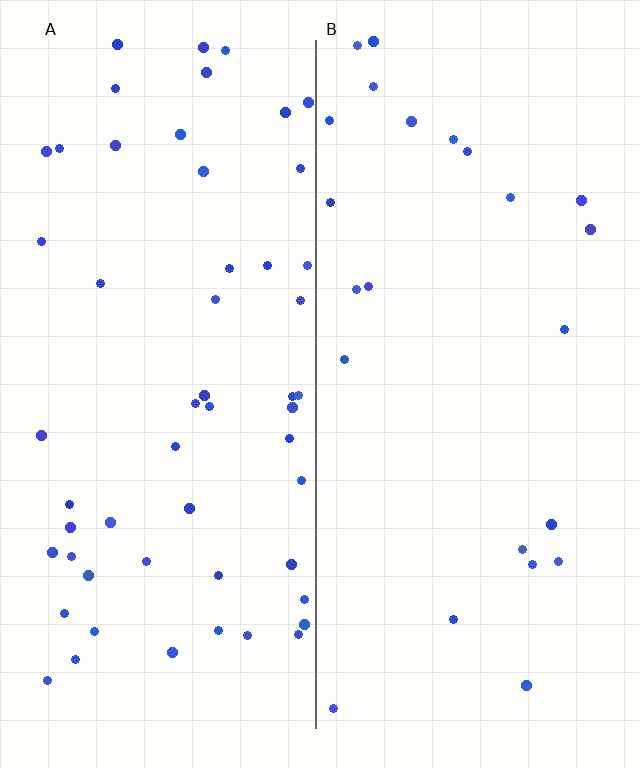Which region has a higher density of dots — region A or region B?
A (the left).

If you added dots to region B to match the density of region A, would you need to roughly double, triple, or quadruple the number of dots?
Approximately double.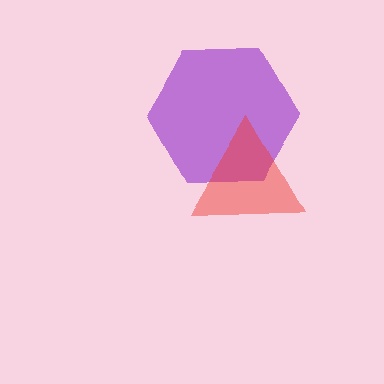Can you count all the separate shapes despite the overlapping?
Yes, there are 2 separate shapes.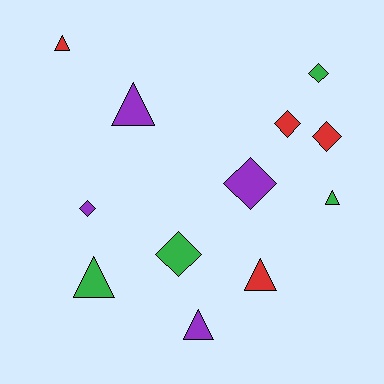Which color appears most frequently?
Purple, with 4 objects.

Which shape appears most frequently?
Triangle, with 6 objects.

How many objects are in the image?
There are 12 objects.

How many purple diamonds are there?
There are 2 purple diamonds.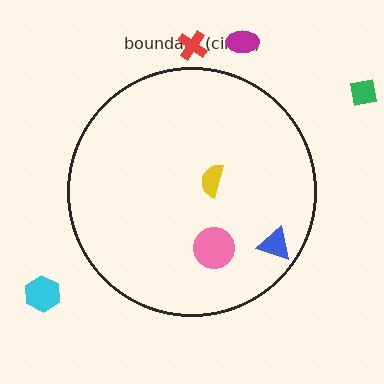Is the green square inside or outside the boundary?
Outside.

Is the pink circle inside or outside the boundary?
Inside.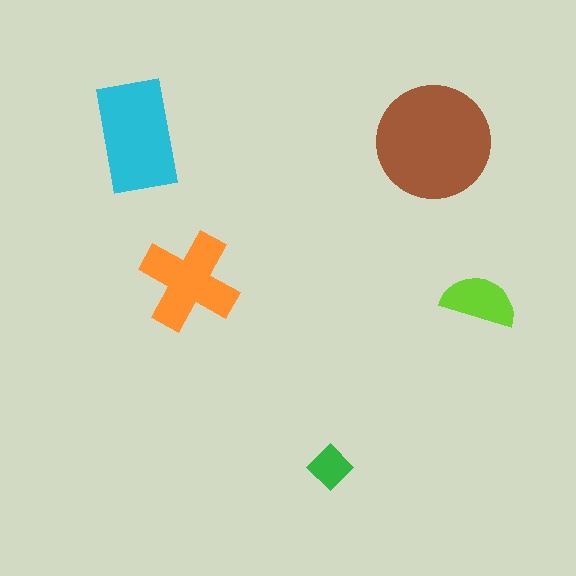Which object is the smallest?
The green diamond.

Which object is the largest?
The brown circle.